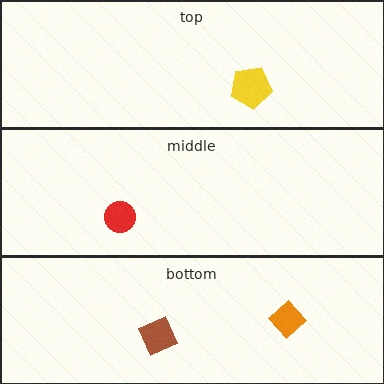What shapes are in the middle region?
The red circle.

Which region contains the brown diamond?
The bottom region.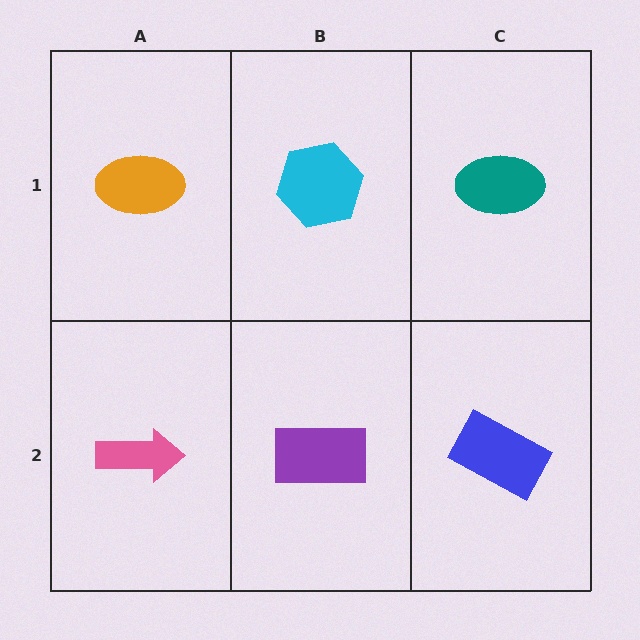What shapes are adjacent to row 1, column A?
A pink arrow (row 2, column A), a cyan hexagon (row 1, column B).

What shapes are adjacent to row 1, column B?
A purple rectangle (row 2, column B), an orange ellipse (row 1, column A), a teal ellipse (row 1, column C).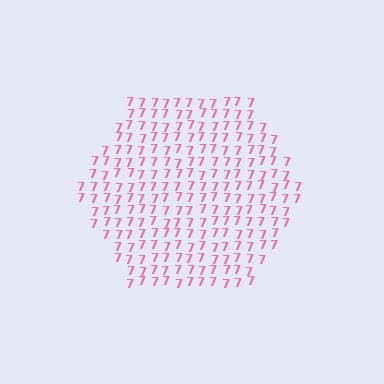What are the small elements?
The small elements are digit 7's.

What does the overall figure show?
The overall figure shows a hexagon.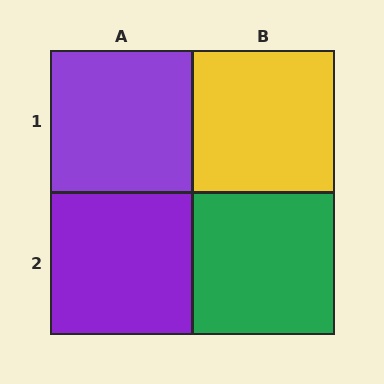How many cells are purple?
2 cells are purple.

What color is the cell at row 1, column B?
Yellow.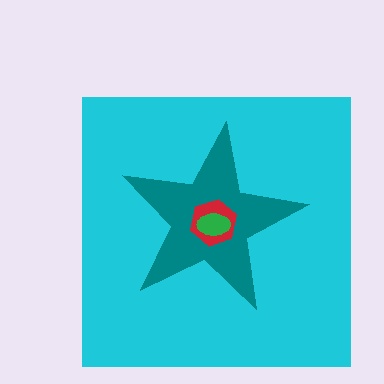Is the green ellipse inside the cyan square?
Yes.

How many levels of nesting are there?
4.